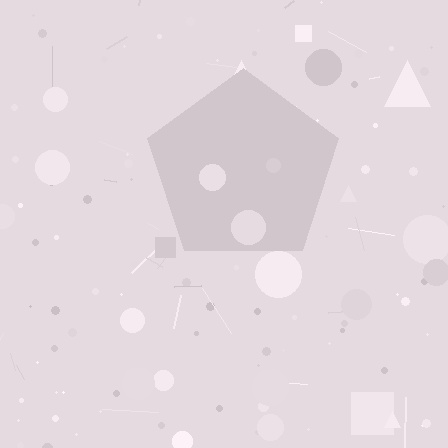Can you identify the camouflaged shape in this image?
The camouflaged shape is a pentagon.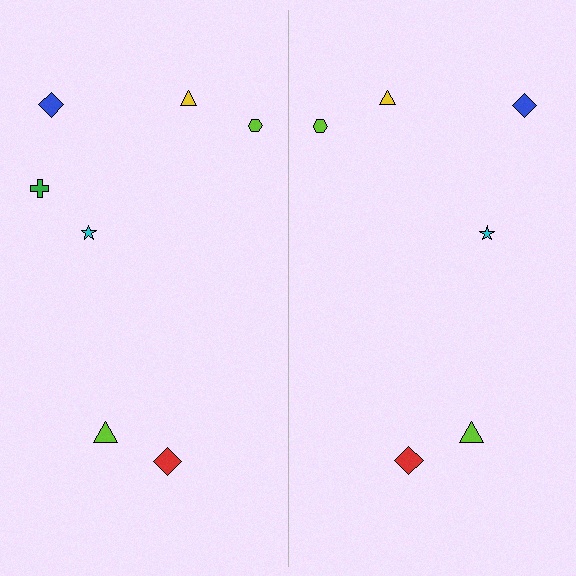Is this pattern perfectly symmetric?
No, the pattern is not perfectly symmetric. A green cross is missing from the right side.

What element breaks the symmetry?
A green cross is missing from the right side.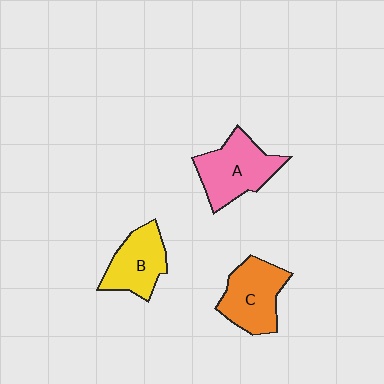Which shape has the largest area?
Shape A (pink).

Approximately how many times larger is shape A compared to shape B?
Approximately 1.2 times.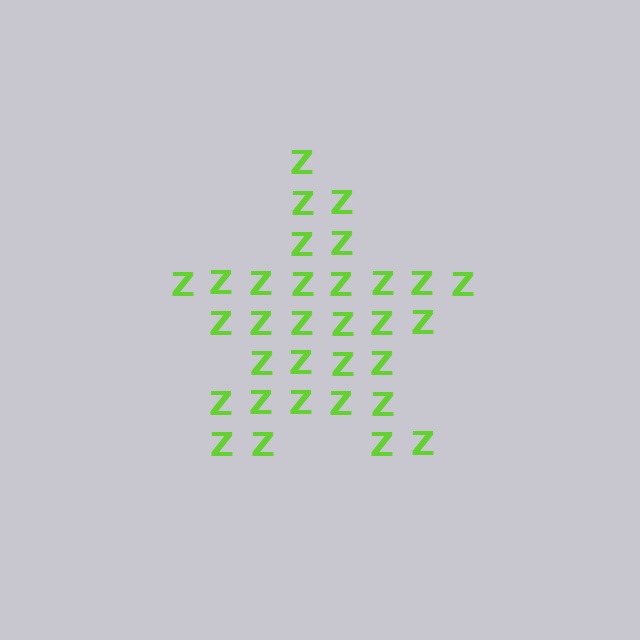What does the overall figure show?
The overall figure shows a star.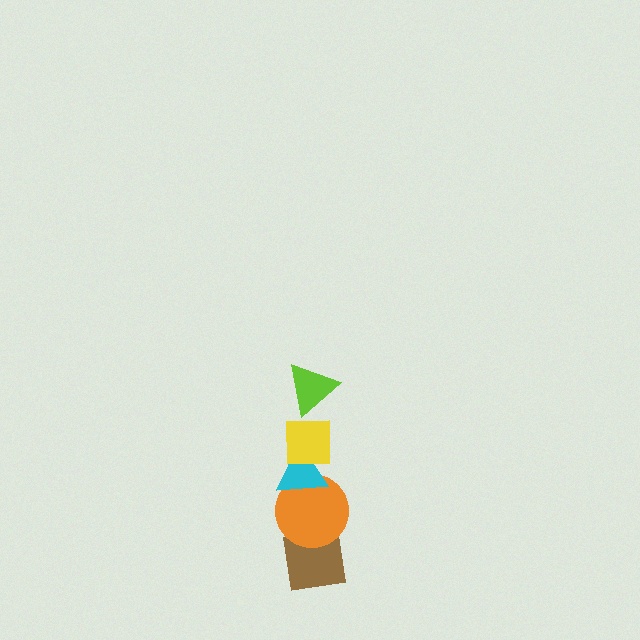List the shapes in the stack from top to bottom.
From top to bottom: the lime triangle, the yellow square, the cyan triangle, the orange circle, the brown square.